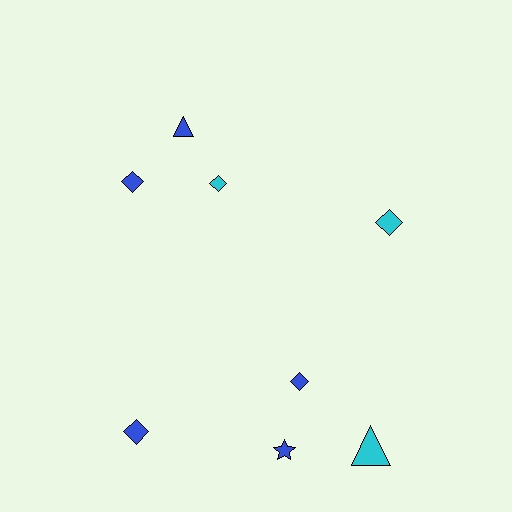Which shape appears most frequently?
Diamond, with 5 objects.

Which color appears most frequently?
Blue, with 5 objects.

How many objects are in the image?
There are 8 objects.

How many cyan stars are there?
There are no cyan stars.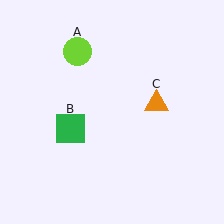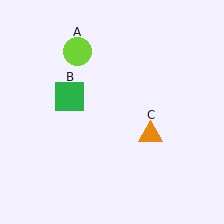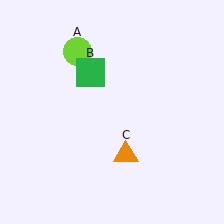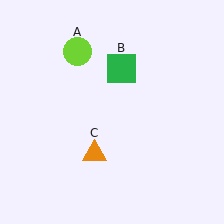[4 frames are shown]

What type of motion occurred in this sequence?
The green square (object B), orange triangle (object C) rotated clockwise around the center of the scene.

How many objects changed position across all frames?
2 objects changed position: green square (object B), orange triangle (object C).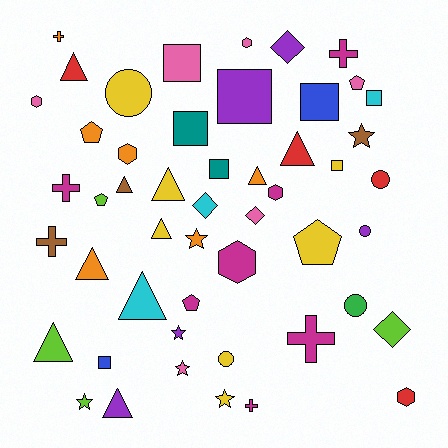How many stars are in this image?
There are 6 stars.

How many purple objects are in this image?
There are 5 purple objects.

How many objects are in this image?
There are 50 objects.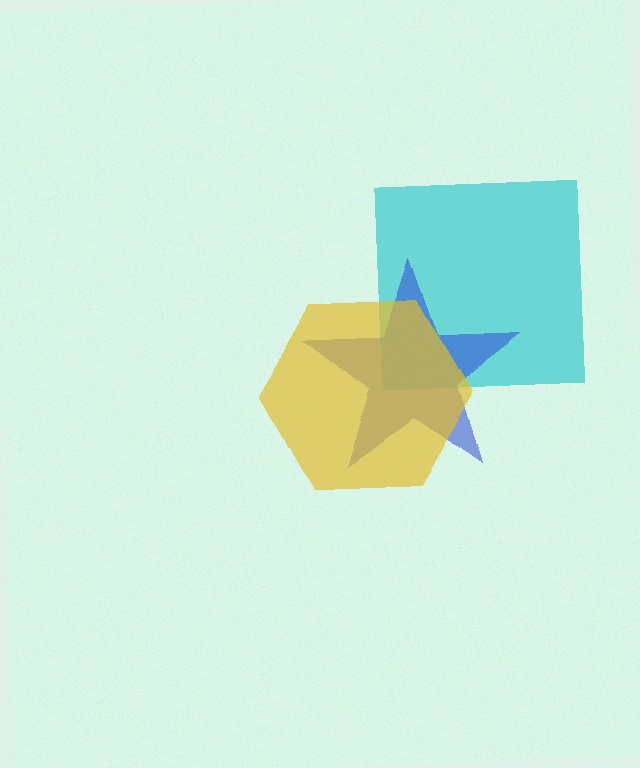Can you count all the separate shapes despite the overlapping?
Yes, there are 3 separate shapes.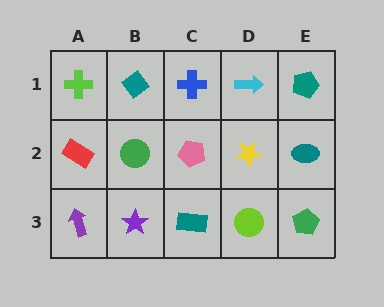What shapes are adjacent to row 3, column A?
A red rectangle (row 2, column A), a purple star (row 3, column B).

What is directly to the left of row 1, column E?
A cyan arrow.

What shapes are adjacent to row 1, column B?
A green circle (row 2, column B), a lime cross (row 1, column A), a blue cross (row 1, column C).